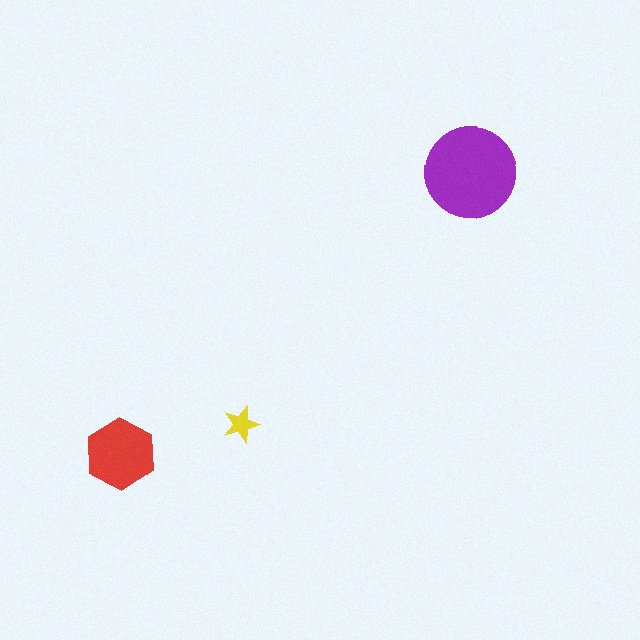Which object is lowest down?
The red hexagon is bottommost.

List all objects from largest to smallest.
The purple circle, the red hexagon, the yellow star.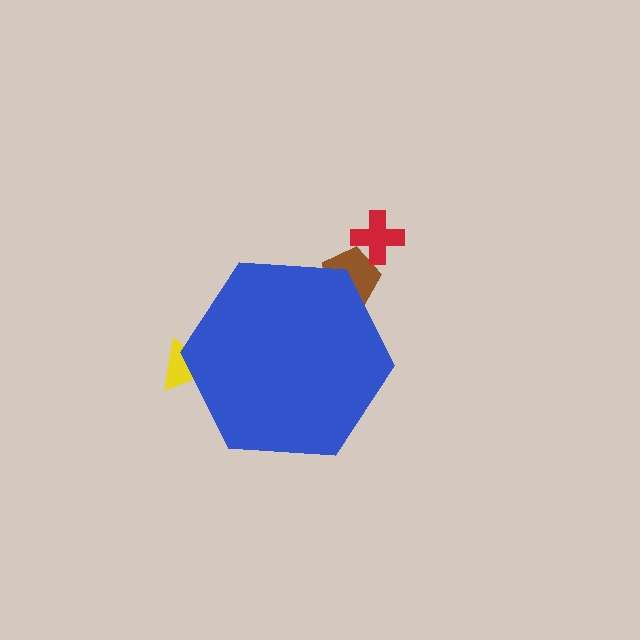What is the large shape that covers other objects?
A blue hexagon.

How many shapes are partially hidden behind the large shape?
2 shapes are partially hidden.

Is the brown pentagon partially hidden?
Yes, the brown pentagon is partially hidden behind the blue hexagon.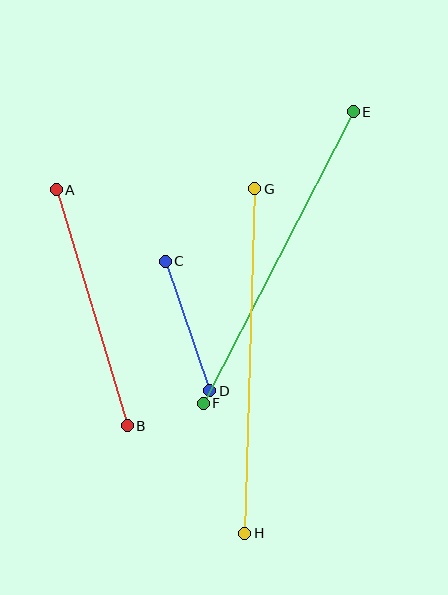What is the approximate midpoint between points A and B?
The midpoint is at approximately (92, 308) pixels.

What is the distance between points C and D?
The distance is approximately 137 pixels.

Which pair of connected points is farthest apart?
Points G and H are farthest apart.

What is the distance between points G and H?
The distance is approximately 345 pixels.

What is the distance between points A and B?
The distance is approximately 246 pixels.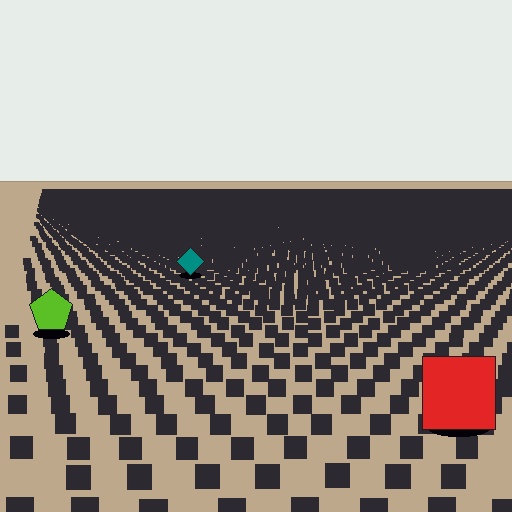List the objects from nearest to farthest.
From nearest to farthest: the red square, the lime pentagon, the teal diamond.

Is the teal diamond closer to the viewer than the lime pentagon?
No. The lime pentagon is closer — you can tell from the texture gradient: the ground texture is coarser near it.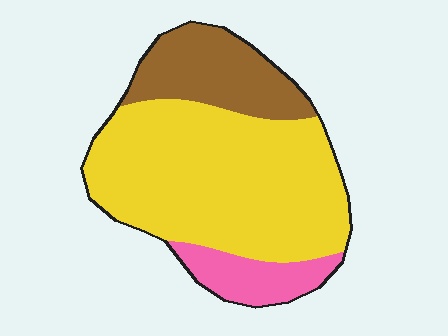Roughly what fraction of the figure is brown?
Brown takes up about one fifth (1/5) of the figure.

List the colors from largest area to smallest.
From largest to smallest: yellow, brown, pink.